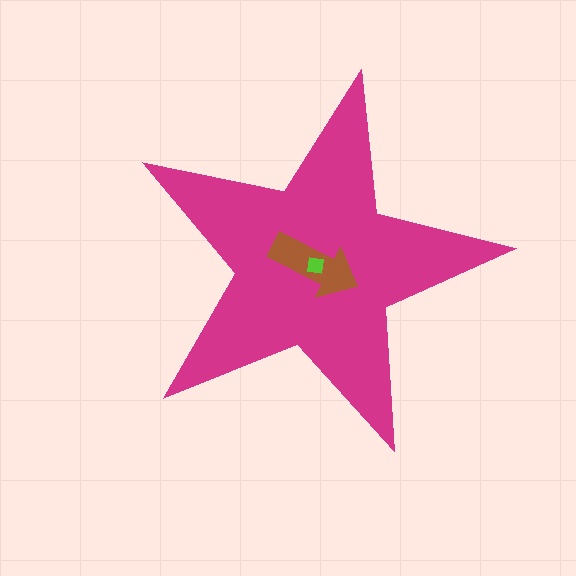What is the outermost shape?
The magenta star.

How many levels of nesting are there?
3.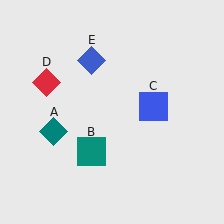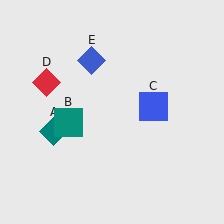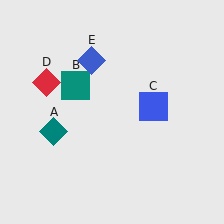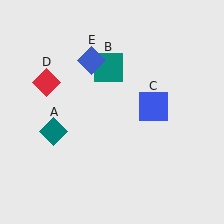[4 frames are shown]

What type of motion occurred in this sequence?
The teal square (object B) rotated clockwise around the center of the scene.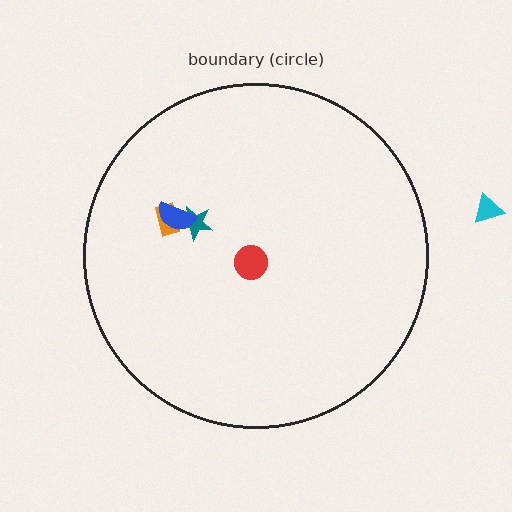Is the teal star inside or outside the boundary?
Inside.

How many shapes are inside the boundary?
4 inside, 1 outside.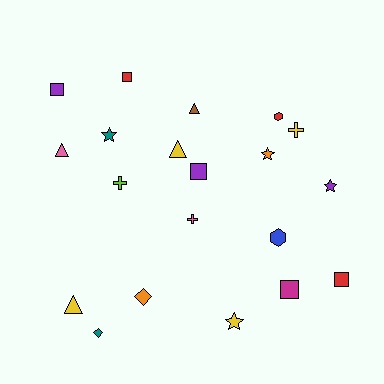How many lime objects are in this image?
There is 1 lime object.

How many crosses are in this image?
There are 3 crosses.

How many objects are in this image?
There are 20 objects.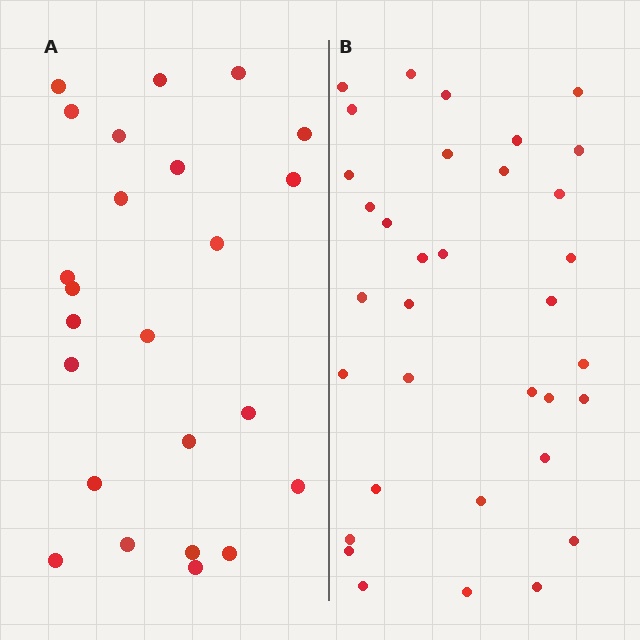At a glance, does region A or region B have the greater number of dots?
Region B (the right region) has more dots.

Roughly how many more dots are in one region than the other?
Region B has roughly 10 or so more dots than region A.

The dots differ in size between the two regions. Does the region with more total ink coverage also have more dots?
No. Region A has more total ink coverage because its dots are larger, but region B actually contains more individual dots. Total area can be misleading — the number of items is what matters here.